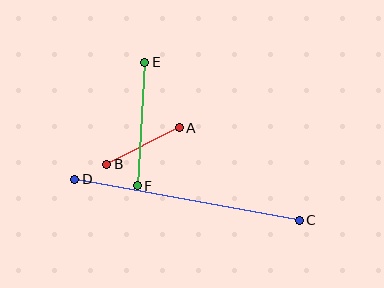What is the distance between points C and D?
The distance is approximately 228 pixels.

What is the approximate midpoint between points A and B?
The midpoint is at approximately (143, 146) pixels.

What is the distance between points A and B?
The distance is approximately 81 pixels.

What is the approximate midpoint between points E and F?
The midpoint is at approximately (141, 124) pixels.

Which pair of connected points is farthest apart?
Points C and D are farthest apart.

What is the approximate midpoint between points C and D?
The midpoint is at approximately (187, 200) pixels.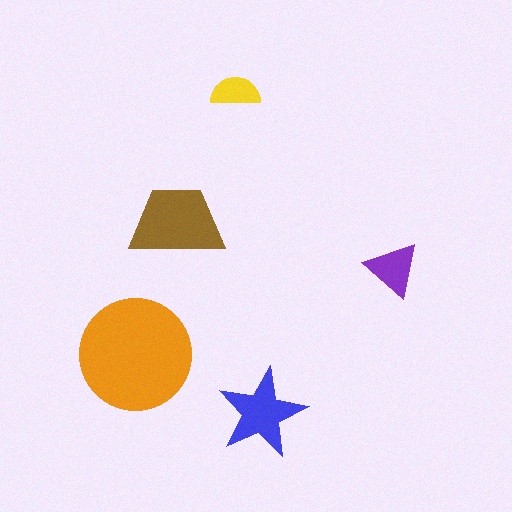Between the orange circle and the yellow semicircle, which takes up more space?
The orange circle.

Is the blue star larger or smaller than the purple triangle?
Larger.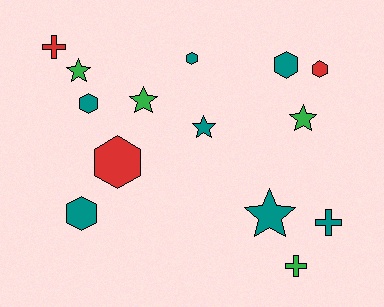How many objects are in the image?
There are 14 objects.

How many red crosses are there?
There is 1 red cross.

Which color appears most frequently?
Teal, with 7 objects.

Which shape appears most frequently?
Hexagon, with 6 objects.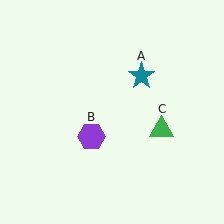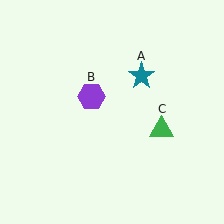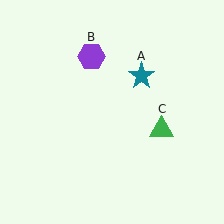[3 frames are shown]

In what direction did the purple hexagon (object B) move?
The purple hexagon (object B) moved up.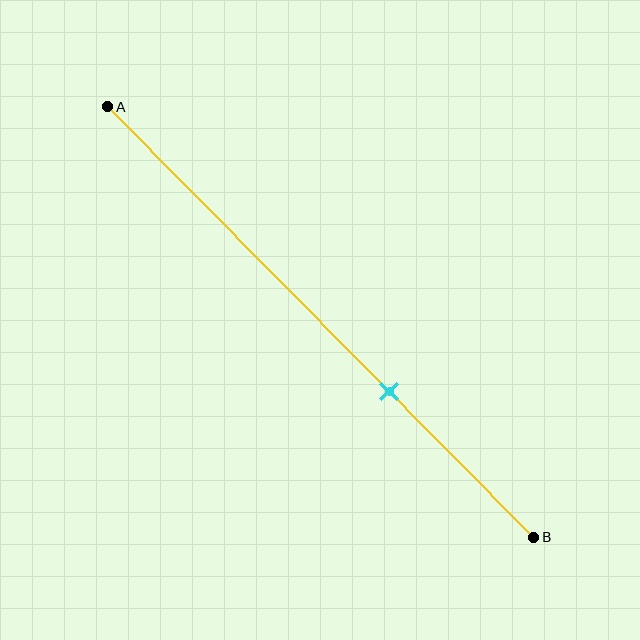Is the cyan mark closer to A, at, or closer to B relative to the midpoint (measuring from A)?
The cyan mark is closer to point B than the midpoint of segment AB.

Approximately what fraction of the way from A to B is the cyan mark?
The cyan mark is approximately 65% of the way from A to B.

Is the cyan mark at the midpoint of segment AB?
No, the mark is at about 65% from A, not at the 50% midpoint.